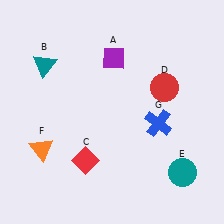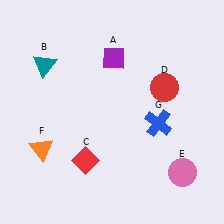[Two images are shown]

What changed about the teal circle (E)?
In Image 1, E is teal. In Image 2, it changed to pink.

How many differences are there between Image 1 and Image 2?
There is 1 difference between the two images.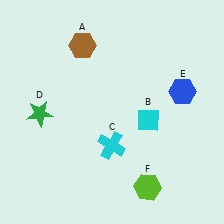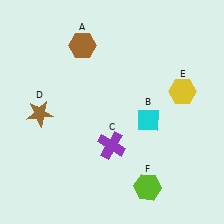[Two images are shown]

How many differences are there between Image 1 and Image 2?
There are 3 differences between the two images.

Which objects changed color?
C changed from cyan to purple. D changed from green to brown. E changed from blue to yellow.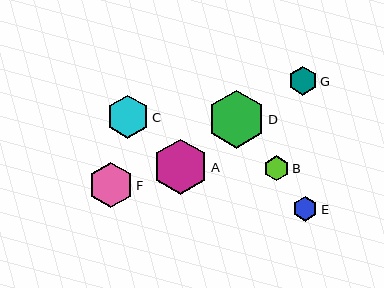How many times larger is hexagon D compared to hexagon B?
Hexagon D is approximately 2.3 times the size of hexagon B.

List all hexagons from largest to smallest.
From largest to smallest: D, A, F, C, G, B, E.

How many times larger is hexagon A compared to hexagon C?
Hexagon A is approximately 1.3 times the size of hexagon C.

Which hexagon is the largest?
Hexagon D is the largest with a size of approximately 58 pixels.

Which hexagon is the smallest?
Hexagon E is the smallest with a size of approximately 25 pixels.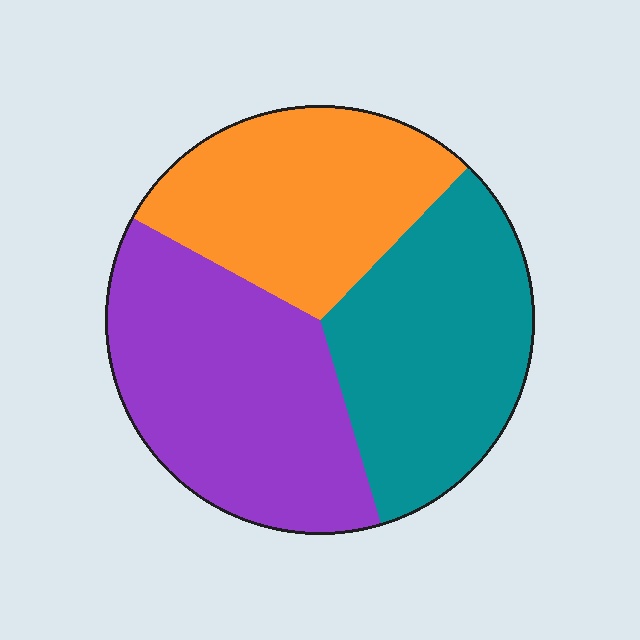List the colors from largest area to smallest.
From largest to smallest: purple, teal, orange.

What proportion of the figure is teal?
Teal takes up between a quarter and a half of the figure.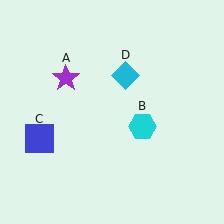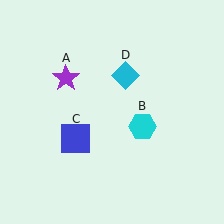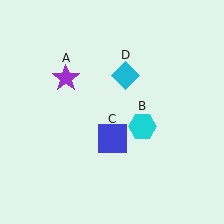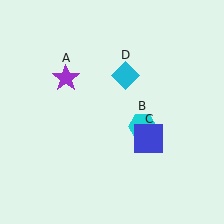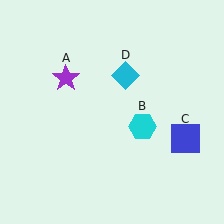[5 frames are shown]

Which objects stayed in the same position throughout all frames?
Purple star (object A) and cyan hexagon (object B) and cyan diamond (object D) remained stationary.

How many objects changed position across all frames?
1 object changed position: blue square (object C).